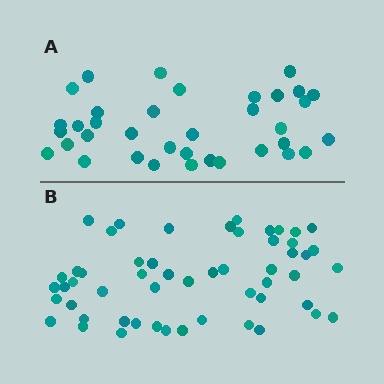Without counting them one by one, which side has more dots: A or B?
Region B (the bottom region) has more dots.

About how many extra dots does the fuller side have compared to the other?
Region B has approximately 20 more dots than region A.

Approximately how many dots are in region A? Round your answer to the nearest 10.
About 40 dots. (The exact count is 36, which rounds to 40.)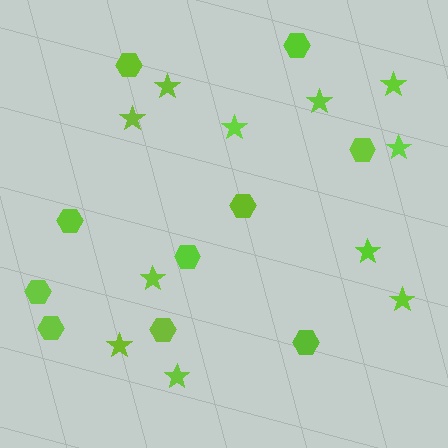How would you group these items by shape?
There are 2 groups: one group of hexagons (10) and one group of stars (11).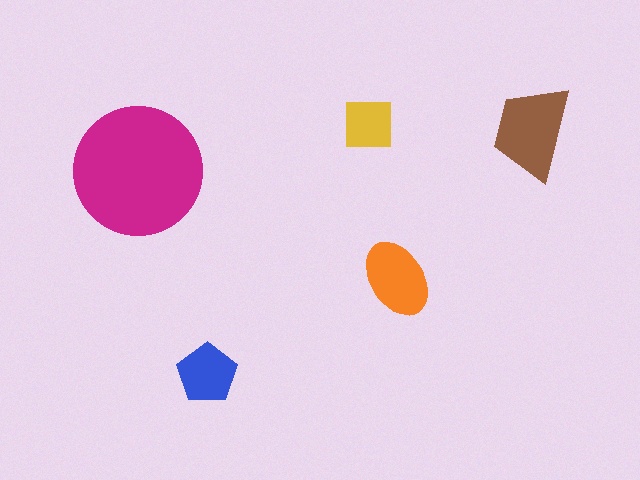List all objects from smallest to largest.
The yellow square, the blue pentagon, the orange ellipse, the brown trapezoid, the magenta circle.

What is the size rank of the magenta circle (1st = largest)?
1st.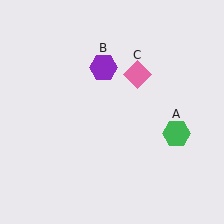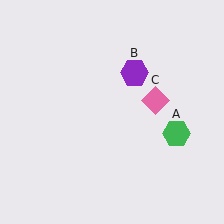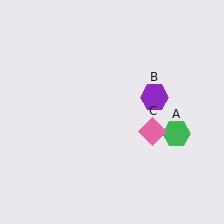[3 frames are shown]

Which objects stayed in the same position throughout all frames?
Green hexagon (object A) remained stationary.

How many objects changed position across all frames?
2 objects changed position: purple hexagon (object B), pink diamond (object C).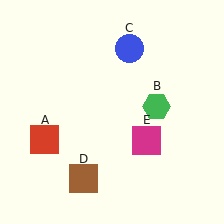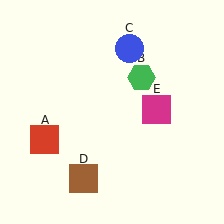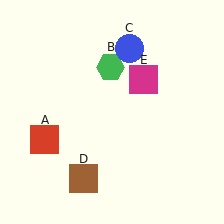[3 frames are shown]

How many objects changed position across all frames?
2 objects changed position: green hexagon (object B), magenta square (object E).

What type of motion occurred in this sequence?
The green hexagon (object B), magenta square (object E) rotated counterclockwise around the center of the scene.